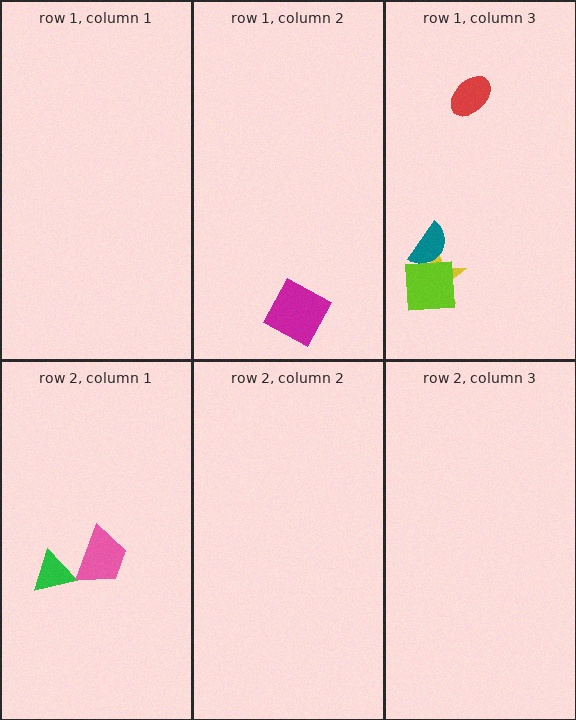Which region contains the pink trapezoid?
The row 2, column 1 region.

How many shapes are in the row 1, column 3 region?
4.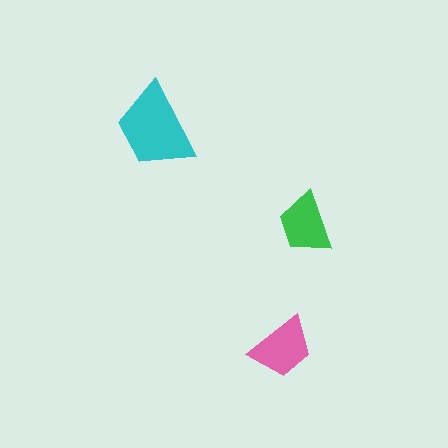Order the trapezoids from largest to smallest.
the cyan one, the pink one, the green one.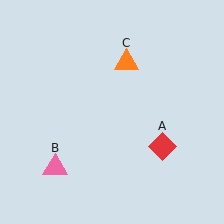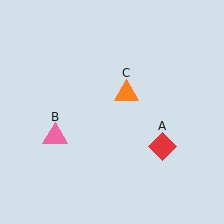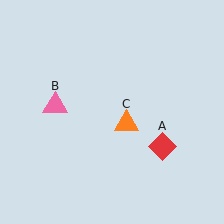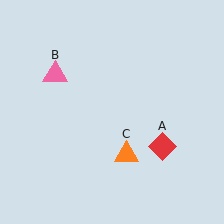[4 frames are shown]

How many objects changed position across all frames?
2 objects changed position: pink triangle (object B), orange triangle (object C).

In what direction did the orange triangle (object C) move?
The orange triangle (object C) moved down.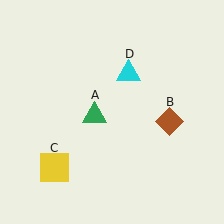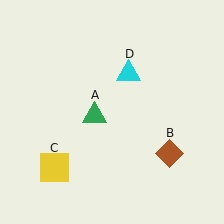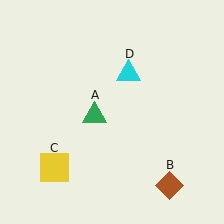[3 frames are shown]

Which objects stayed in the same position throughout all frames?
Green triangle (object A) and yellow square (object C) and cyan triangle (object D) remained stationary.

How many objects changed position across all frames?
1 object changed position: brown diamond (object B).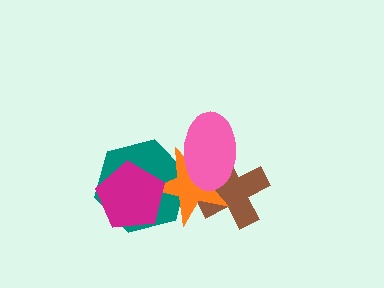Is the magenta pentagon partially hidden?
No, no other shape covers it.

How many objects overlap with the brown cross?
2 objects overlap with the brown cross.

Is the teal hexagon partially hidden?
Yes, it is partially covered by another shape.